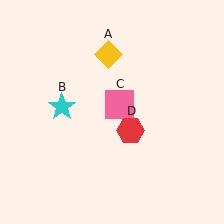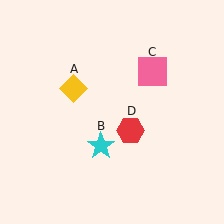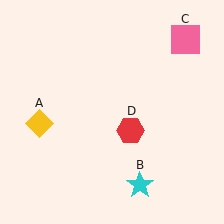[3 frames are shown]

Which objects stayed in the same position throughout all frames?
Red hexagon (object D) remained stationary.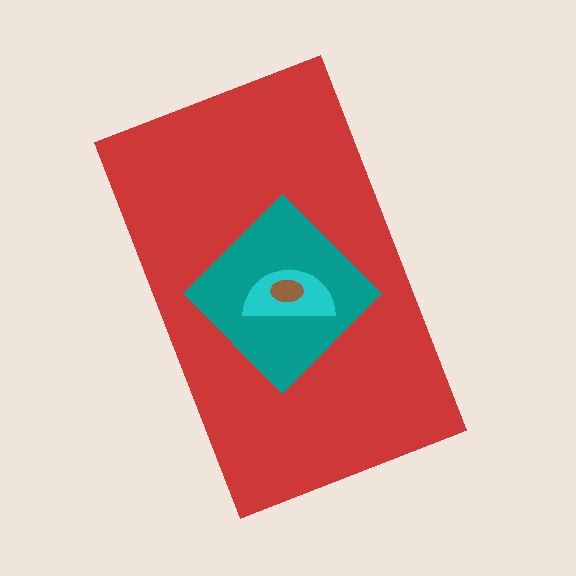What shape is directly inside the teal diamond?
The cyan semicircle.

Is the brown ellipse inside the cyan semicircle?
Yes.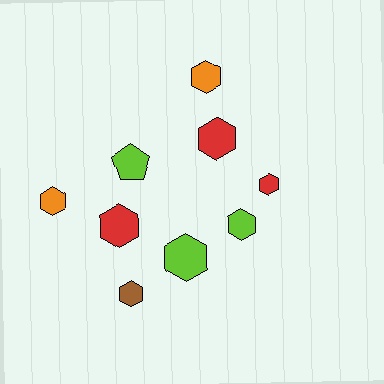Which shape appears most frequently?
Hexagon, with 8 objects.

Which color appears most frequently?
Lime, with 3 objects.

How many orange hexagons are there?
There are 2 orange hexagons.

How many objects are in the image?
There are 9 objects.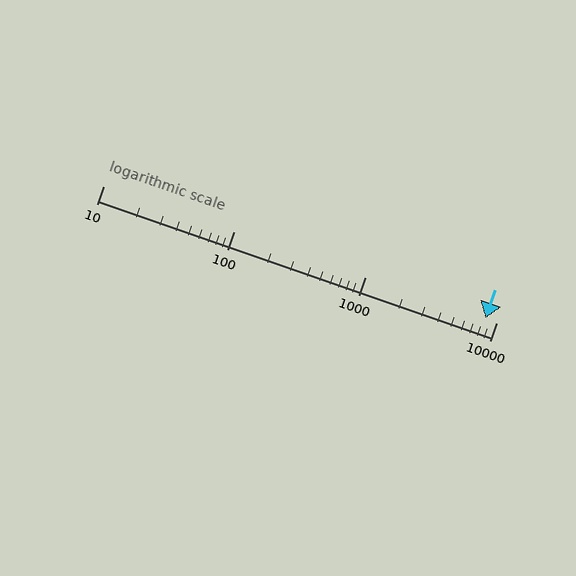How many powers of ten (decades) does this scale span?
The scale spans 3 decades, from 10 to 10000.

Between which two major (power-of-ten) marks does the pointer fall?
The pointer is between 1000 and 10000.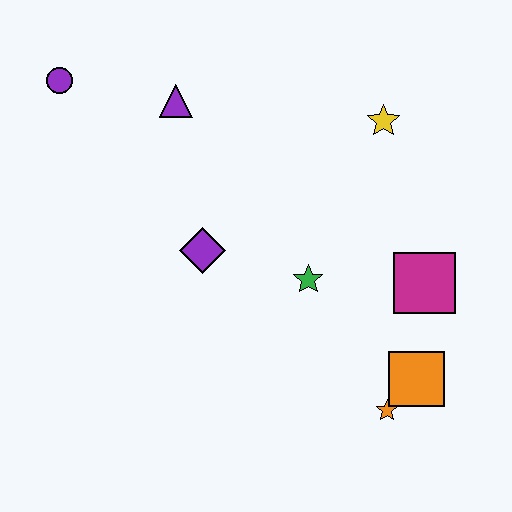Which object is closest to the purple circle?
The purple triangle is closest to the purple circle.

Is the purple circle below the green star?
No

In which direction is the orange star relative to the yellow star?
The orange star is below the yellow star.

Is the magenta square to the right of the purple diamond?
Yes